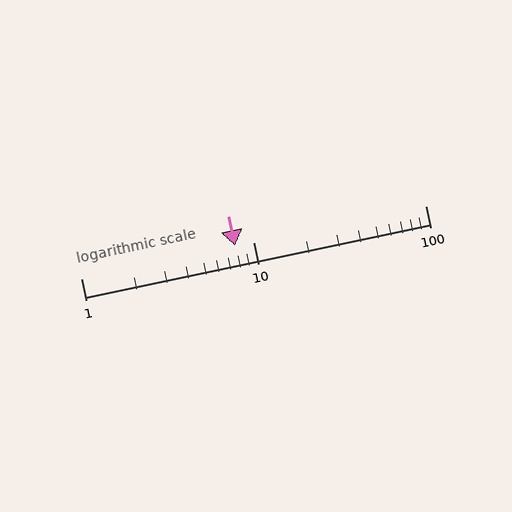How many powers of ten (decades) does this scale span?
The scale spans 2 decades, from 1 to 100.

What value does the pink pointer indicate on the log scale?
The pointer indicates approximately 7.9.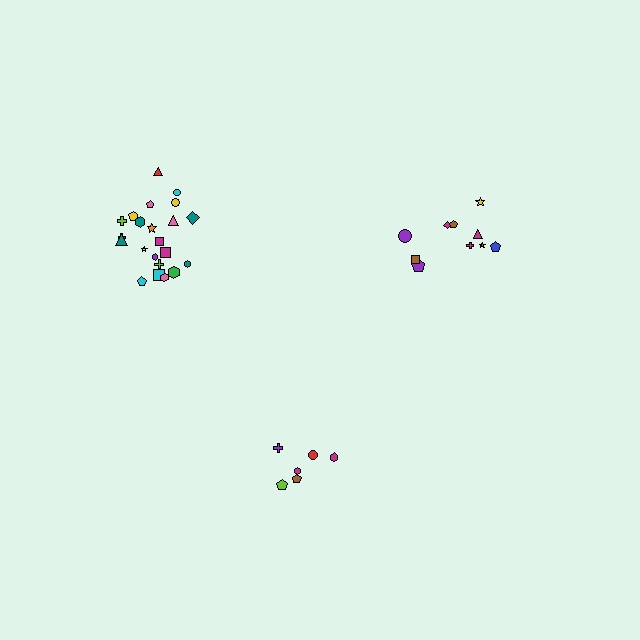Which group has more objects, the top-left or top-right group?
The top-left group.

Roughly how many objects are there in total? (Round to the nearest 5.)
Roughly 40 objects in total.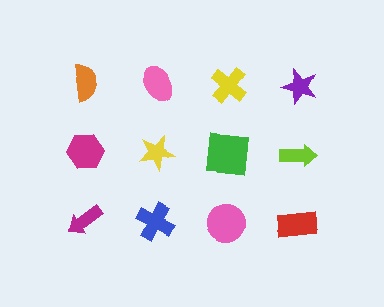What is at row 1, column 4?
A purple star.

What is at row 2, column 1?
A magenta hexagon.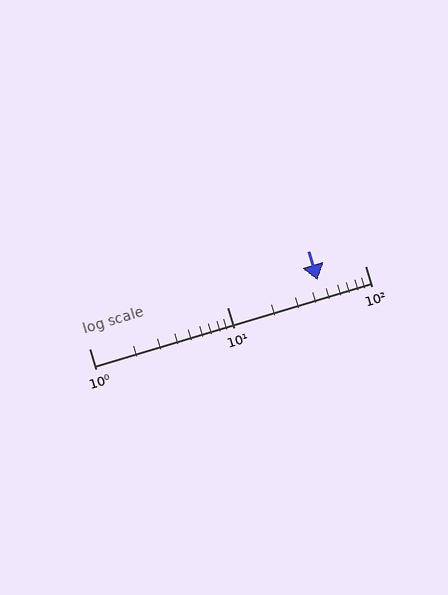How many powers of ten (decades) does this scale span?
The scale spans 2 decades, from 1 to 100.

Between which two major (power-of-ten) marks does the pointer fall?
The pointer is between 10 and 100.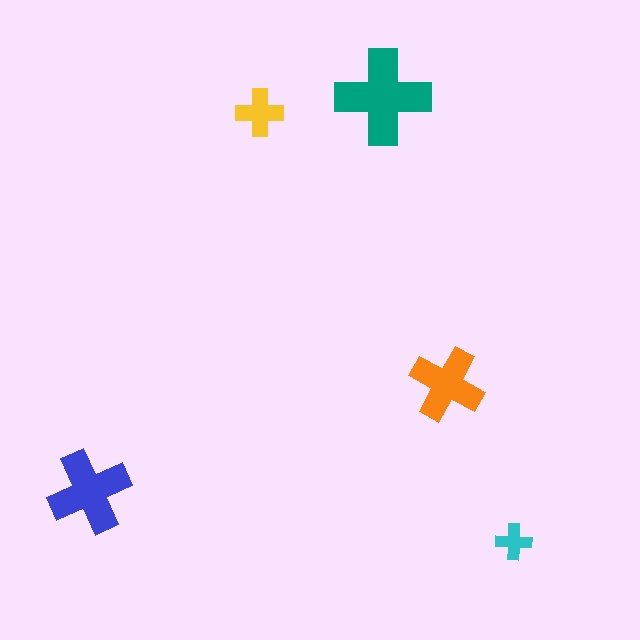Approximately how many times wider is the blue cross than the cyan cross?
About 2.5 times wider.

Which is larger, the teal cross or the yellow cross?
The teal one.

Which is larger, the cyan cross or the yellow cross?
The yellow one.